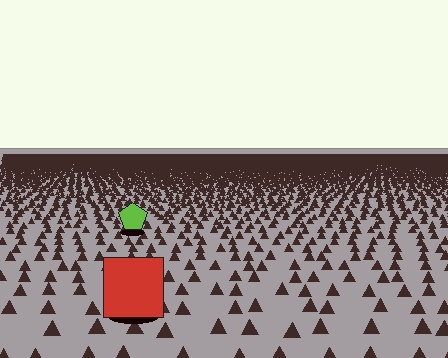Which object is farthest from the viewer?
The lime pentagon is farthest from the viewer. It appears smaller and the ground texture around it is denser.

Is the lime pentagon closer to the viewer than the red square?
No. The red square is closer — you can tell from the texture gradient: the ground texture is coarser near it.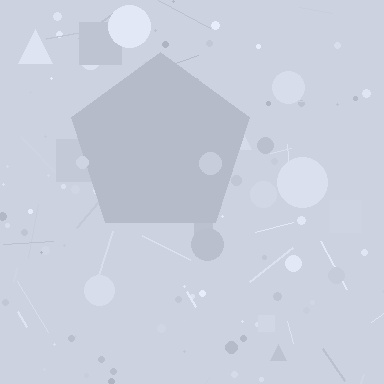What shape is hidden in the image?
A pentagon is hidden in the image.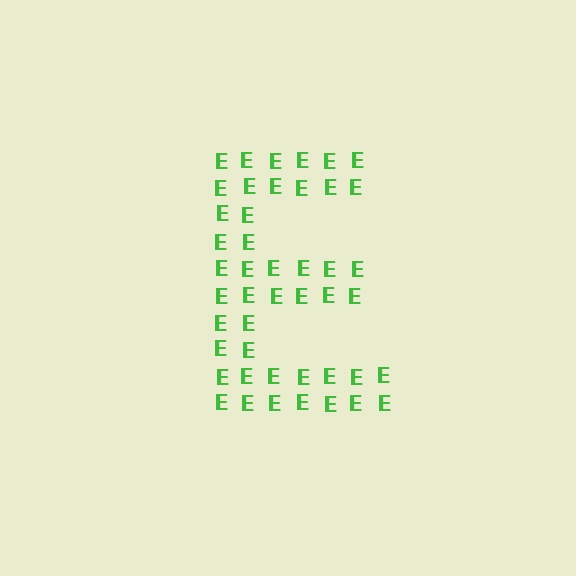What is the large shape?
The large shape is the letter E.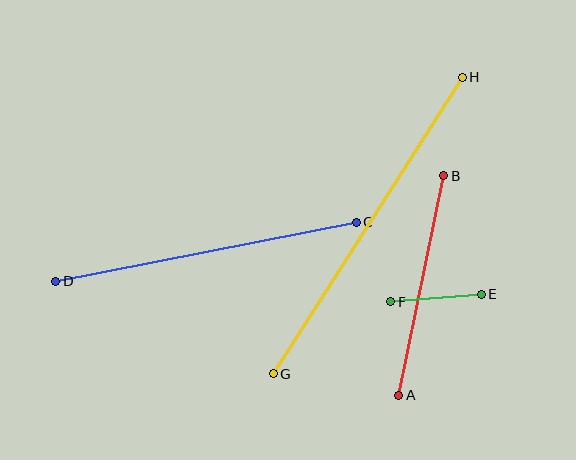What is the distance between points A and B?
The distance is approximately 224 pixels.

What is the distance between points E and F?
The distance is approximately 91 pixels.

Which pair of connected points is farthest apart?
Points G and H are farthest apart.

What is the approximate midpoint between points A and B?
The midpoint is at approximately (421, 286) pixels.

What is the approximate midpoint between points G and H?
The midpoint is at approximately (368, 226) pixels.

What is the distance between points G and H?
The distance is approximately 352 pixels.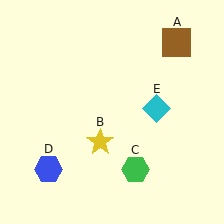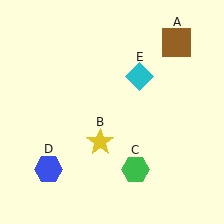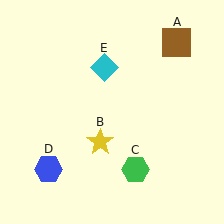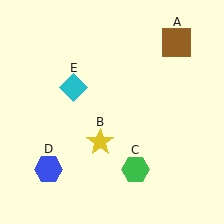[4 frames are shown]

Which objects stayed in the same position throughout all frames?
Brown square (object A) and yellow star (object B) and green hexagon (object C) and blue hexagon (object D) remained stationary.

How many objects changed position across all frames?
1 object changed position: cyan diamond (object E).